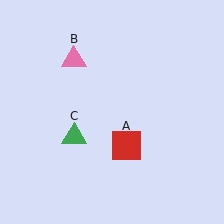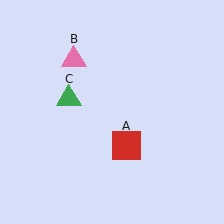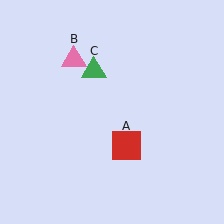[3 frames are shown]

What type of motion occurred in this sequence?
The green triangle (object C) rotated clockwise around the center of the scene.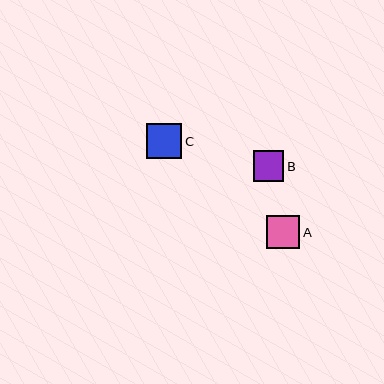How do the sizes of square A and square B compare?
Square A and square B are approximately the same size.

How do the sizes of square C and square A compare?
Square C and square A are approximately the same size.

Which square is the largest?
Square C is the largest with a size of approximately 35 pixels.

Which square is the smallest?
Square B is the smallest with a size of approximately 31 pixels.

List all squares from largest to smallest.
From largest to smallest: C, A, B.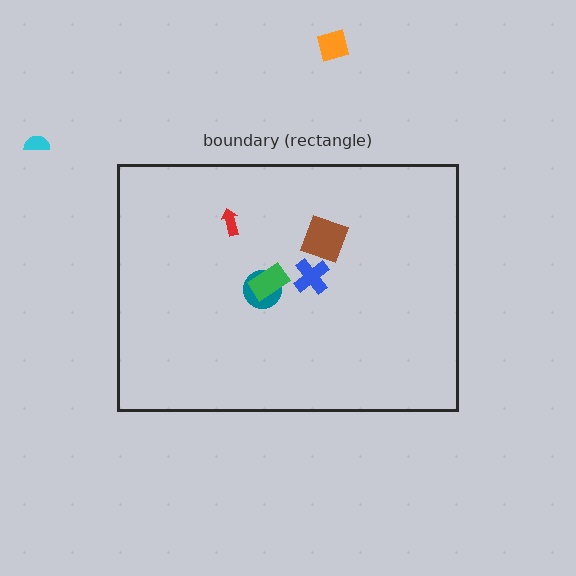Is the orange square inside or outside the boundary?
Outside.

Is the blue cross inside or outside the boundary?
Inside.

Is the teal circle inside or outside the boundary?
Inside.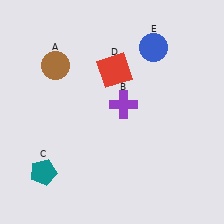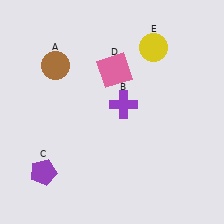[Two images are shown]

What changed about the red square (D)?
In Image 1, D is red. In Image 2, it changed to pink.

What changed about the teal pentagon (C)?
In Image 1, C is teal. In Image 2, it changed to purple.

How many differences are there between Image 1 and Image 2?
There are 3 differences between the two images.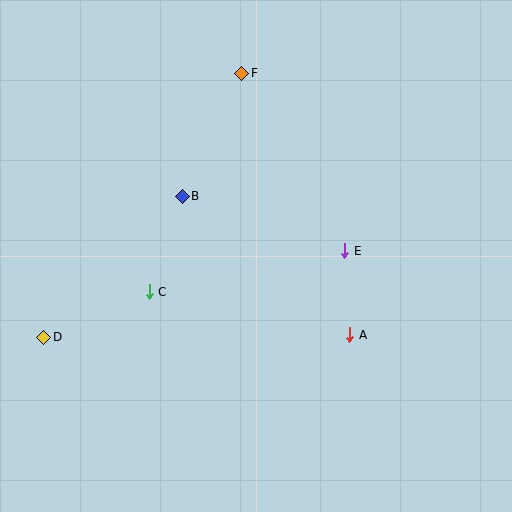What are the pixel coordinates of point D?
Point D is at (44, 337).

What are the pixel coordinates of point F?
Point F is at (242, 73).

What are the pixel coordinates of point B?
Point B is at (182, 196).